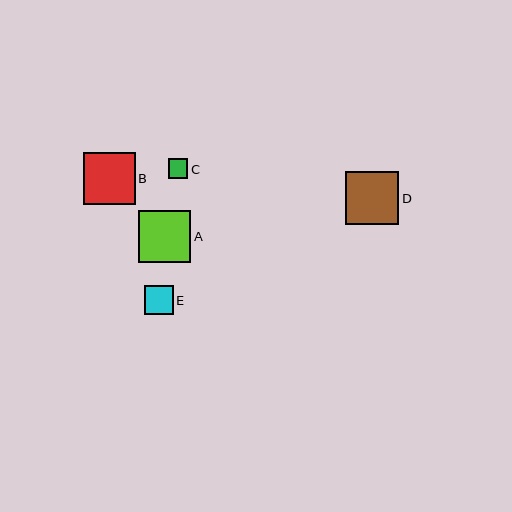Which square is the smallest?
Square C is the smallest with a size of approximately 19 pixels.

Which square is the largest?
Square D is the largest with a size of approximately 54 pixels.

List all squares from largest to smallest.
From largest to smallest: D, A, B, E, C.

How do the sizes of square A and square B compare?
Square A and square B are approximately the same size.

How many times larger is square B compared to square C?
Square B is approximately 2.7 times the size of square C.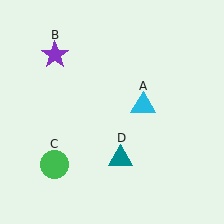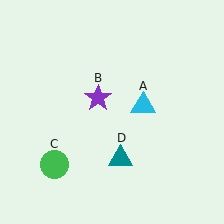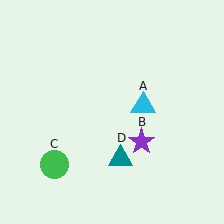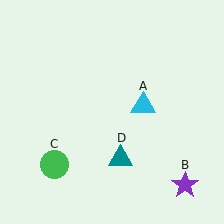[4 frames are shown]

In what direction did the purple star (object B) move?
The purple star (object B) moved down and to the right.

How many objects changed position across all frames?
1 object changed position: purple star (object B).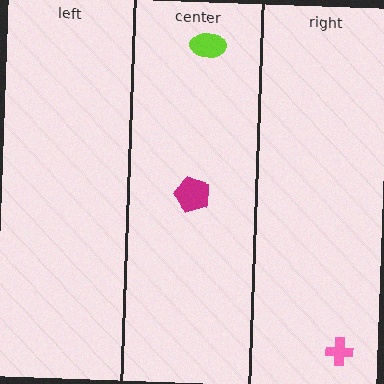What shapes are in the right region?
The pink cross.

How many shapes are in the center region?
2.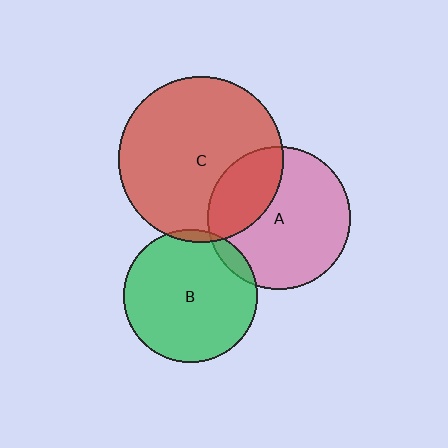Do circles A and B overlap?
Yes.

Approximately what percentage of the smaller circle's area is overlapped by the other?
Approximately 5%.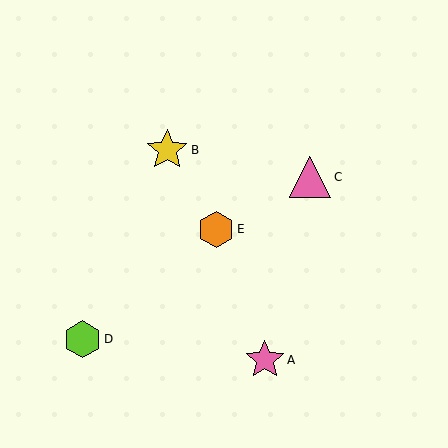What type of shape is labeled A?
Shape A is a pink star.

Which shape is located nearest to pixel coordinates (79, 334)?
The lime hexagon (labeled D) at (83, 339) is nearest to that location.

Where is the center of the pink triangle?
The center of the pink triangle is at (310, 177).